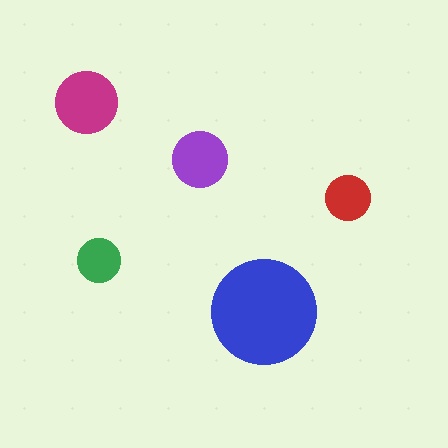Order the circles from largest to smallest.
the blue one, the magenta one, the purple one, the red one, the green one.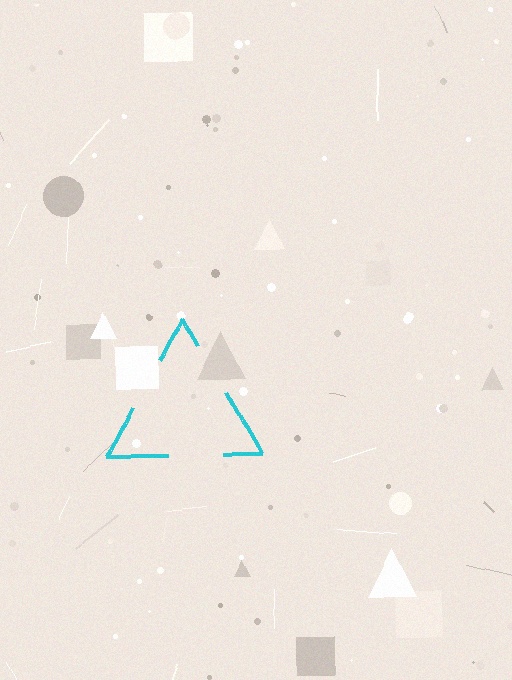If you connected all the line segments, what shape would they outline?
They would outline a triangle.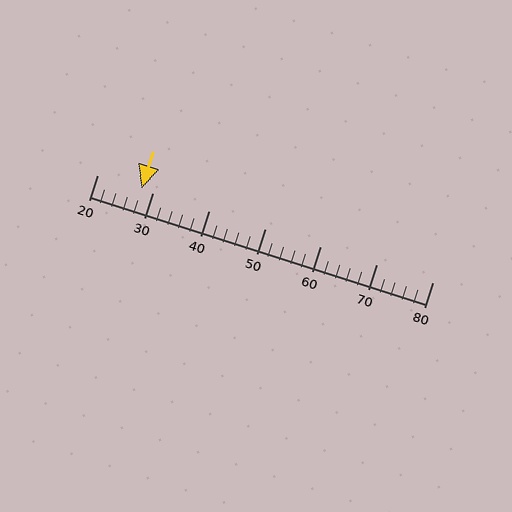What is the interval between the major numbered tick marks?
The major tick marks are spaced 10 units apart.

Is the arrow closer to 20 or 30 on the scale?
The arrow is closer to 30.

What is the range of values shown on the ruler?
The ruler shows values from 20 to 80.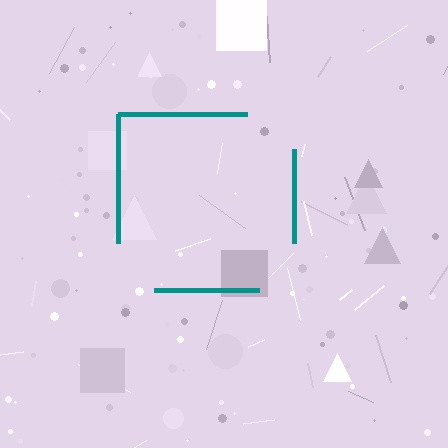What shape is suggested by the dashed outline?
The dashed outline suggests a square.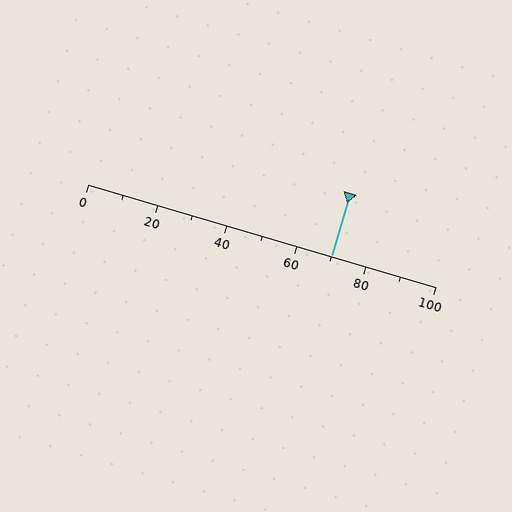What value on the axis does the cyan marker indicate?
The marker indicates approximately 70.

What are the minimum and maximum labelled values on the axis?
The axis runs from 0 to 100.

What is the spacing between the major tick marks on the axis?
The major ticks are spaced 20 apart.